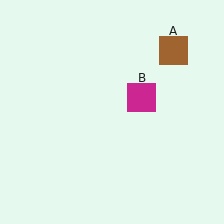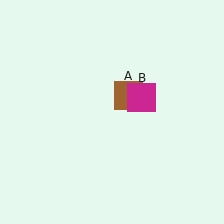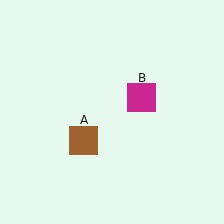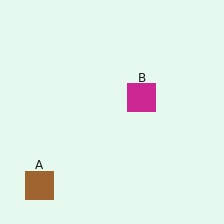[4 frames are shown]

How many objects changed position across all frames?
1 object changed position: brown square (object A).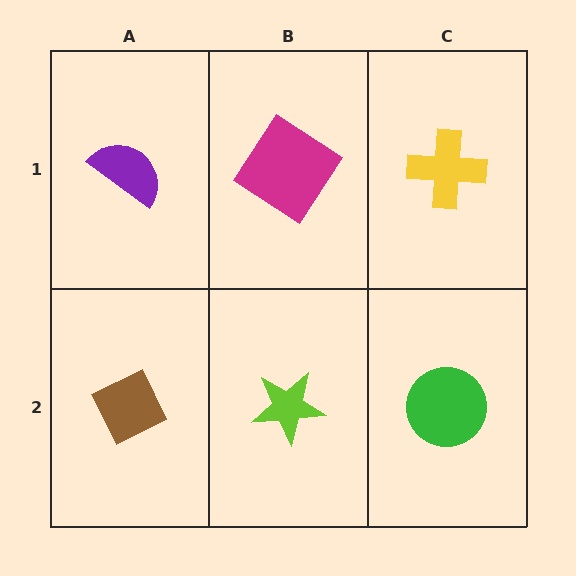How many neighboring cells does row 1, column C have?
2.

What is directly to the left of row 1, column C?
A magenta diamond.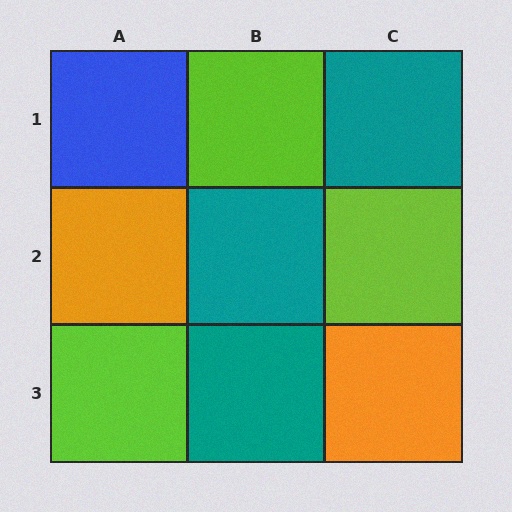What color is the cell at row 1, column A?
Blue.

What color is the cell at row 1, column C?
Teal.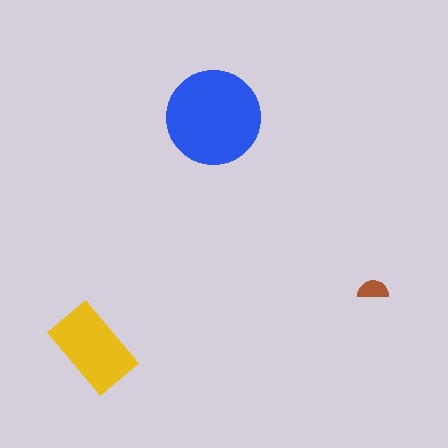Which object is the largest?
The blue circle.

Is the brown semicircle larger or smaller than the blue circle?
Smaller.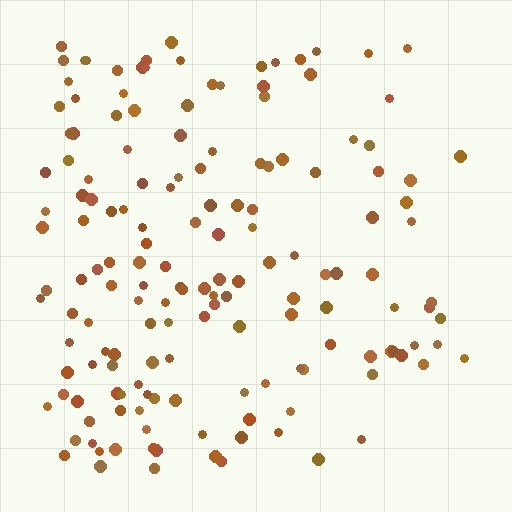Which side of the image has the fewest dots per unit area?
The right.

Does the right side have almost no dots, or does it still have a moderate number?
Still a moderate number, just noticeably fewer than the left.